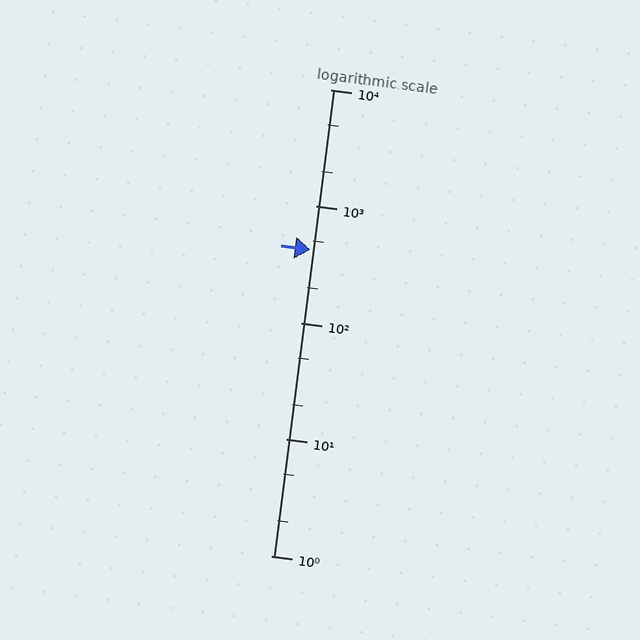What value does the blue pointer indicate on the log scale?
The pointer indicates approximately 420.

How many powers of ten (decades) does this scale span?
The scale spans 4 decades, from 1 to 10000.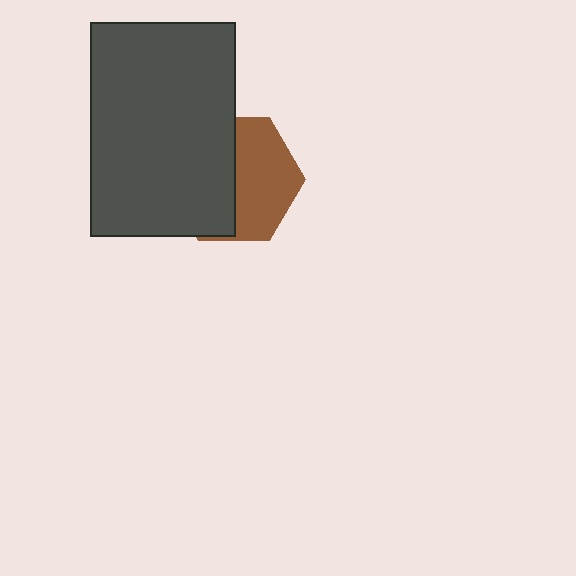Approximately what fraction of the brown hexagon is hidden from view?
Roughly 50% of the brown hexagon is hidden behind the dark gray rectangle.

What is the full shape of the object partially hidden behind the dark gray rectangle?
The partially hidden object is a brown hexagon.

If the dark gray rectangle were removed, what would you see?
You would see the complete brown hexagon.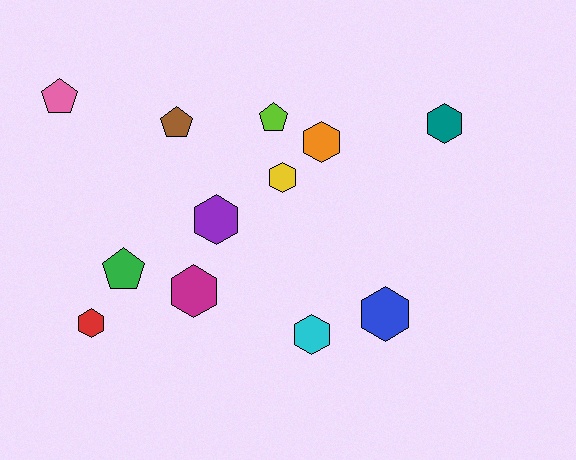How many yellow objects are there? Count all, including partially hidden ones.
There is 1 yellow object.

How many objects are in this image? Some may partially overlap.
There are 12 objects.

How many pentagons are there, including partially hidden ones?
There are 4 pentagons.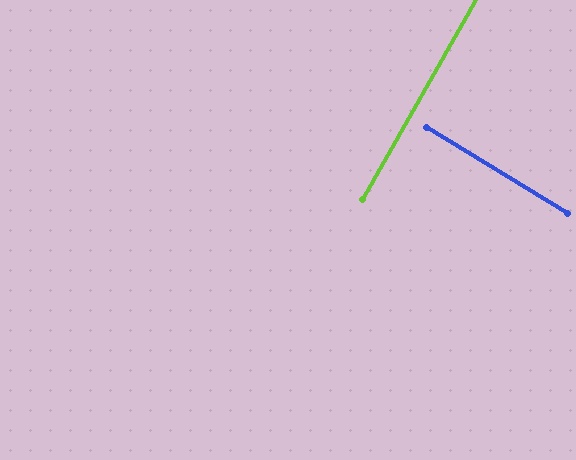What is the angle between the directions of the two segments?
Approximately 88 degrees.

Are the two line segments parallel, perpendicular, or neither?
Perpendicular — they meet at approximately 88°.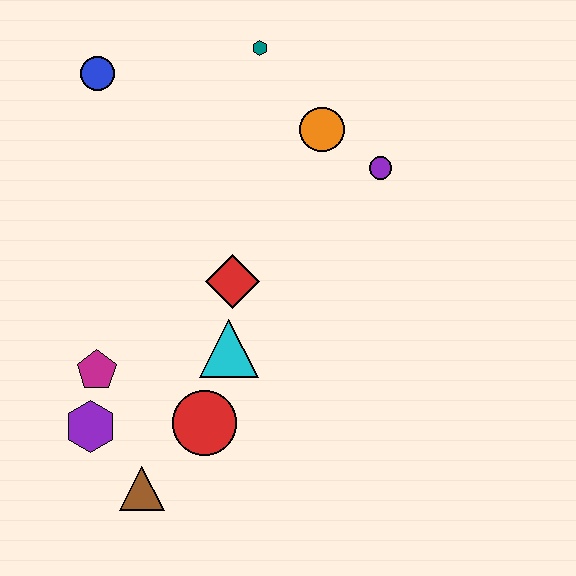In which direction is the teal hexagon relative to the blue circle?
The teal hexagon is to the right of the blue circle.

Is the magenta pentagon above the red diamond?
No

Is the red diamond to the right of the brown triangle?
Yes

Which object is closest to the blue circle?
The teal hexagon is closest to the blue circle.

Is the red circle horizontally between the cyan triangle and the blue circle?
Yes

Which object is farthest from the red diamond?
The blue circle is farthest from the red diamond.